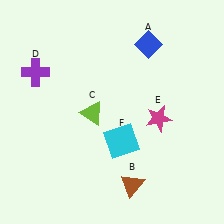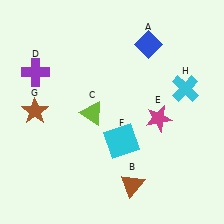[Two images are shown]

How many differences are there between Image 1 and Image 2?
There are 2 differences between the two images.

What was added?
A brown star (G), a cyan cross (H) were added in Image 2.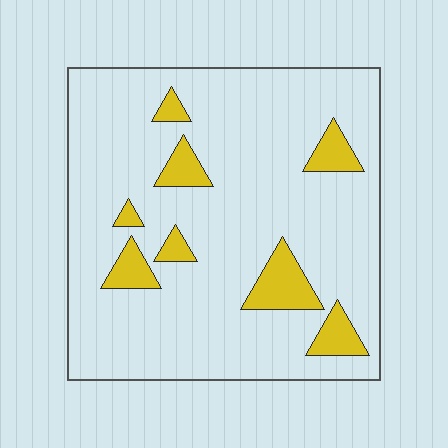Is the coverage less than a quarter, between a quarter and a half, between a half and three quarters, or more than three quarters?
Less than a quarter.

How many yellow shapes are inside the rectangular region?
8.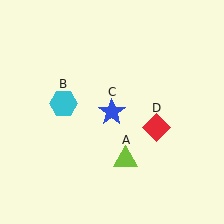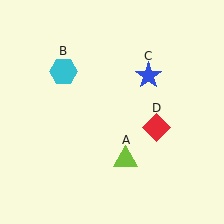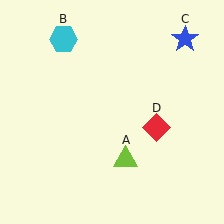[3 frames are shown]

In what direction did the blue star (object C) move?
The blue star (object C) moved up and to the right.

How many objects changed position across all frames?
2 objects changed position: cyan hexagon (object B), blue star (object C).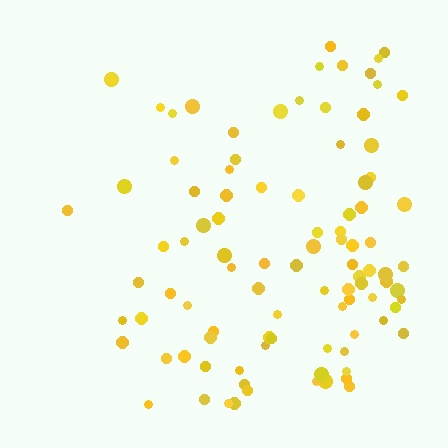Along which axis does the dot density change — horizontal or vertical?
Horizontal.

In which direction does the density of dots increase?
From left to right, with the right side densest.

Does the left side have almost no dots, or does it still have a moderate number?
Still a moderate number, just noticeably fewer than the right.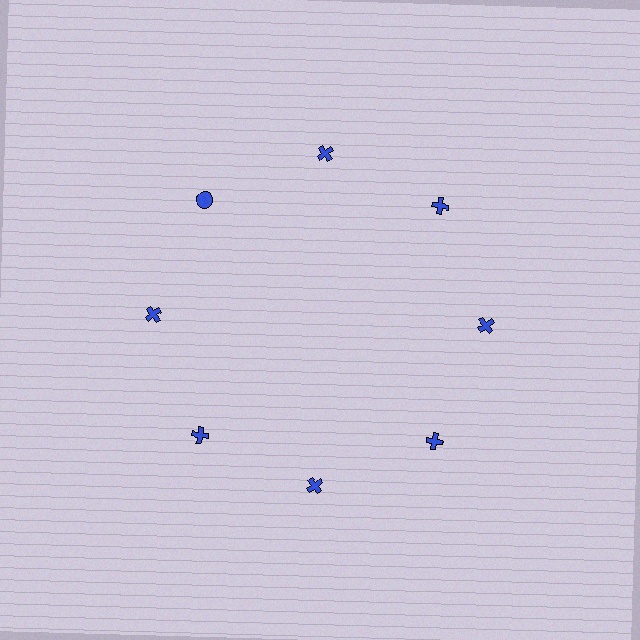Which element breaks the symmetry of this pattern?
The blue circle at roughly the 10 o'clock position breaks the symmetry. All other shapes are blue crosses.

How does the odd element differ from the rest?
It has a different shape: circle instead of cross.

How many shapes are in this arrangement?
There are 8 shapes arranged in a ring pattern.